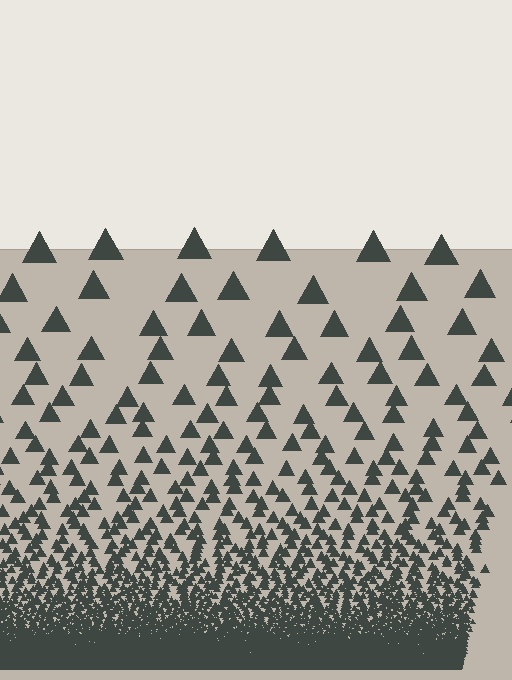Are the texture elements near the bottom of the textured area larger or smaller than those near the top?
Smaller. The gradient is inverted — elements near the bottom are smaller and denser.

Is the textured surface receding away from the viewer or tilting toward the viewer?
The surface appears to tilt toward the viewer. Texture elements get larger and sparser toward the top.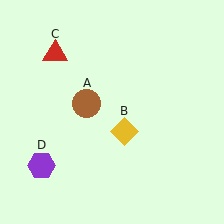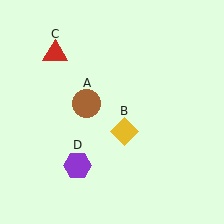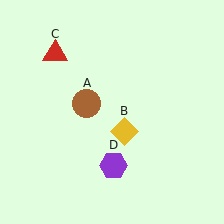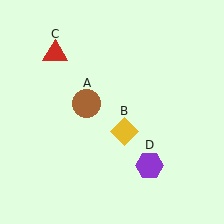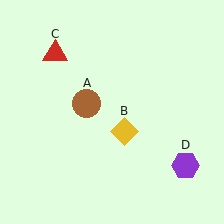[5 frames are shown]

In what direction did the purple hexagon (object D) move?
The purple hexagon (object D) moved right.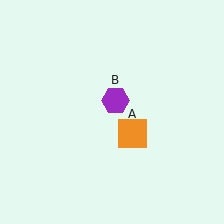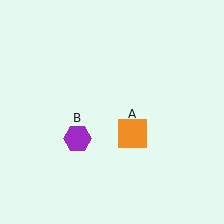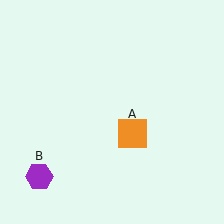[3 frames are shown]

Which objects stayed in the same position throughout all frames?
Orange square (object A) remained stationary.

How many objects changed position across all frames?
1 object changed position: purple hexagon (object B).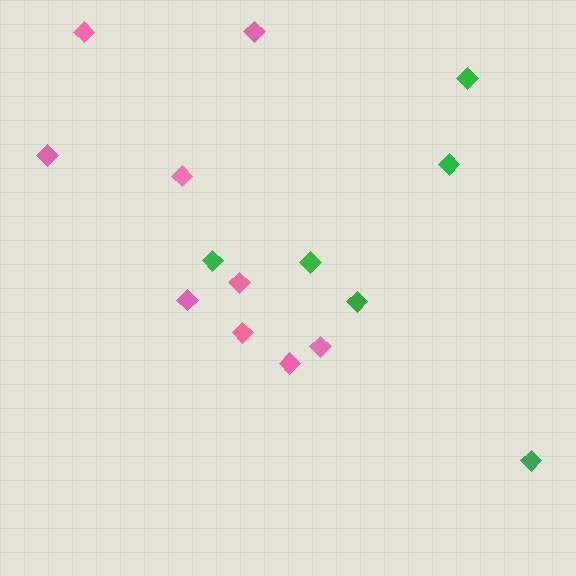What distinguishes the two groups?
There are 2 groups: one group of pink diamonds (9) and one group of green diamonds (6).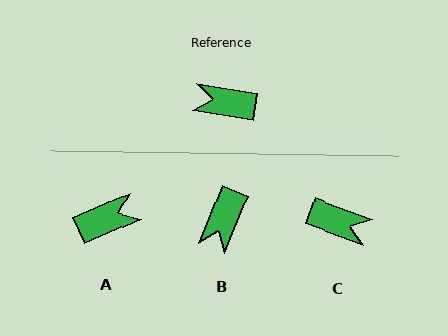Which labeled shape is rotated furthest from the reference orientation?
C, about 170 degrees away.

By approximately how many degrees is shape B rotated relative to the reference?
Approximately 78 degrees counter-clockwise.